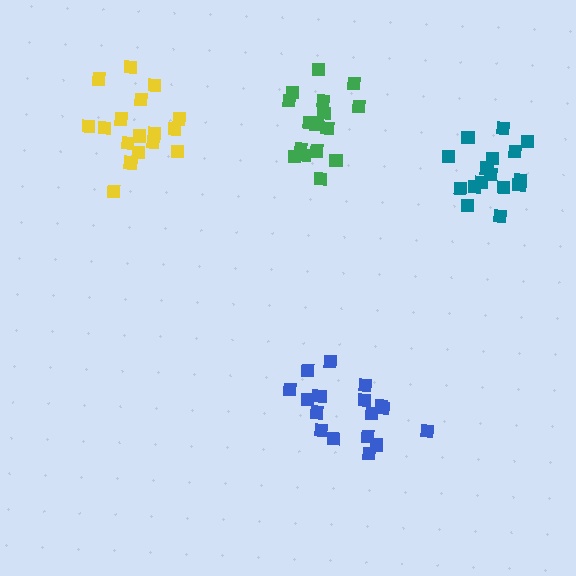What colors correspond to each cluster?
The clusters are colored: teal, yellow, green, blue.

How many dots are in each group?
Group 1: 16 dots, Group 2: 17 dots, Group 3: 16 dots, Group 4: 18 dots (67 total).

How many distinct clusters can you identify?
There are 4 distinct clusters.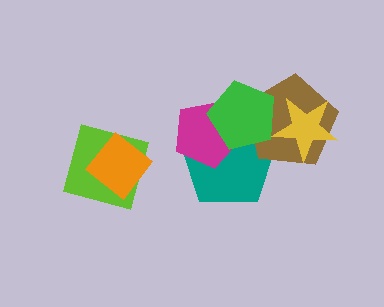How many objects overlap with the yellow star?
2 objects overlap with the yellow star.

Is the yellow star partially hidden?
Yes, it is partially covered by another shape.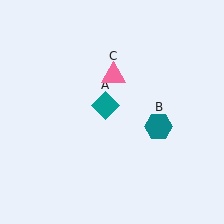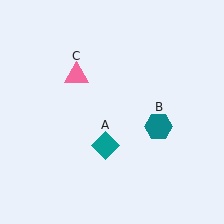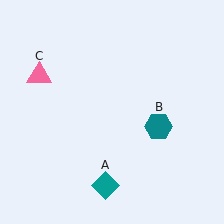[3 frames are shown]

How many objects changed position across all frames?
2 objects changed position: teal diamond (object A), pink triangle (object C).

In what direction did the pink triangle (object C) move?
The pink triangle (object C) moved left.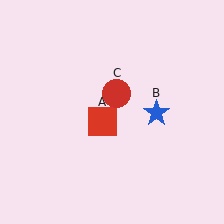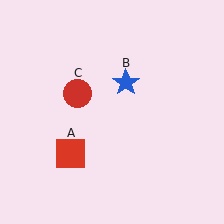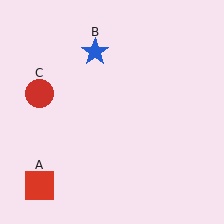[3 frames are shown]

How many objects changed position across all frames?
3 objects changed position: red square (object A), blue star (object B), red circle (object C).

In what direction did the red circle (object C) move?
The red circle (object C) moved left.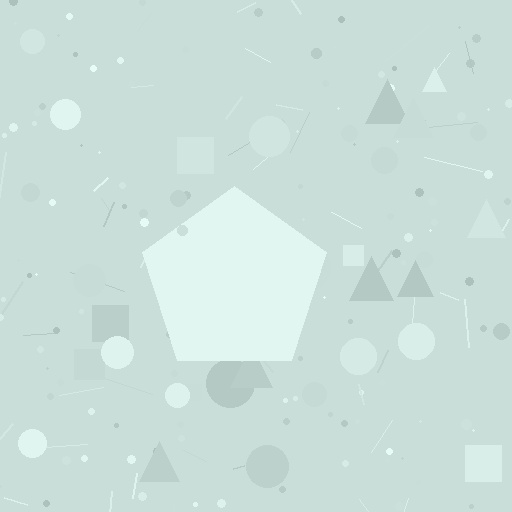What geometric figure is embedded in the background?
A pentagon is embedded in the background.